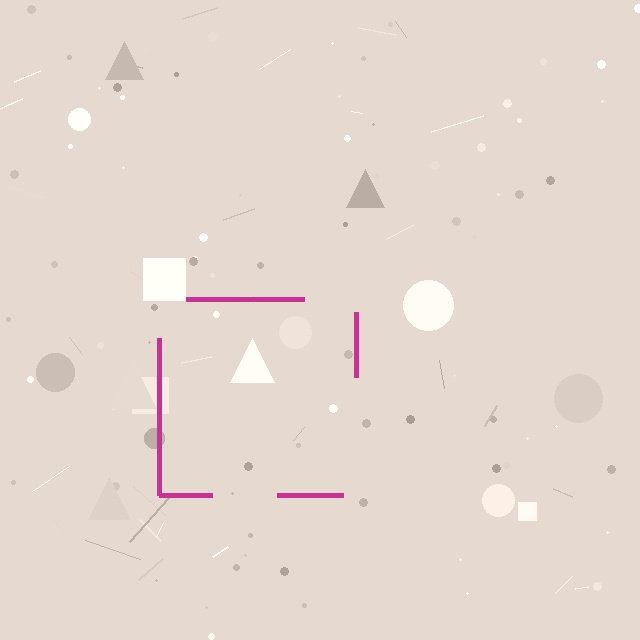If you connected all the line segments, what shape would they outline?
They would outline a square.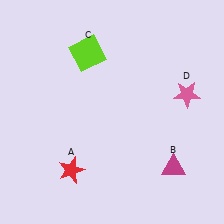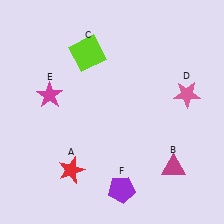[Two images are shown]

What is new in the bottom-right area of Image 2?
A purple pentagon (F) was added in the bottom-right area of Image 2.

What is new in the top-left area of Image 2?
A magenta star (E) was added in the top-left area of Image 2.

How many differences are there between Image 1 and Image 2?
There are 2 differences between the two images.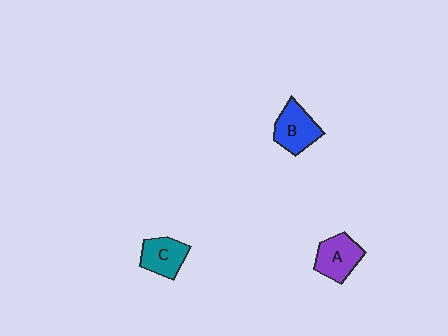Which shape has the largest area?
Shape B (blue).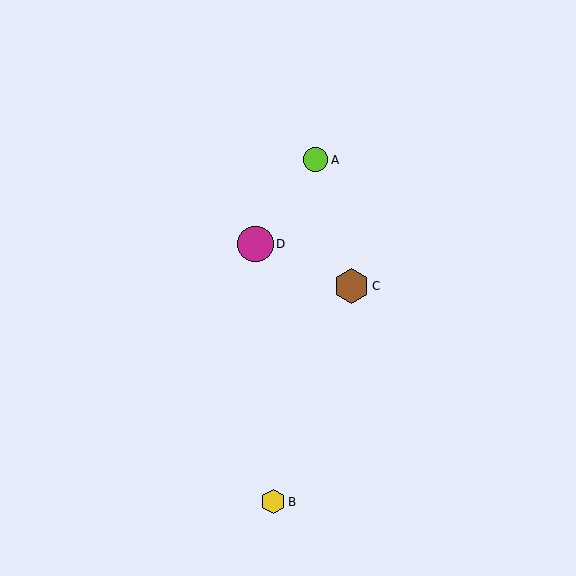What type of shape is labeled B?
Shape B is a yellow hexagon.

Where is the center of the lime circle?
The center of the lime circle is at (316, 160).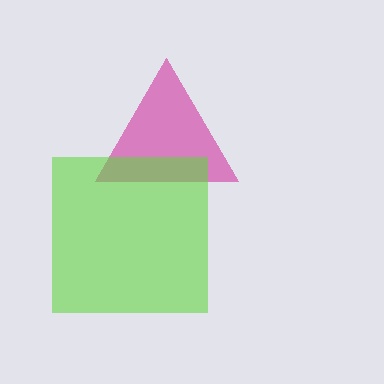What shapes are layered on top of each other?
The layered shapes are: a magenta triangle, a lime square.